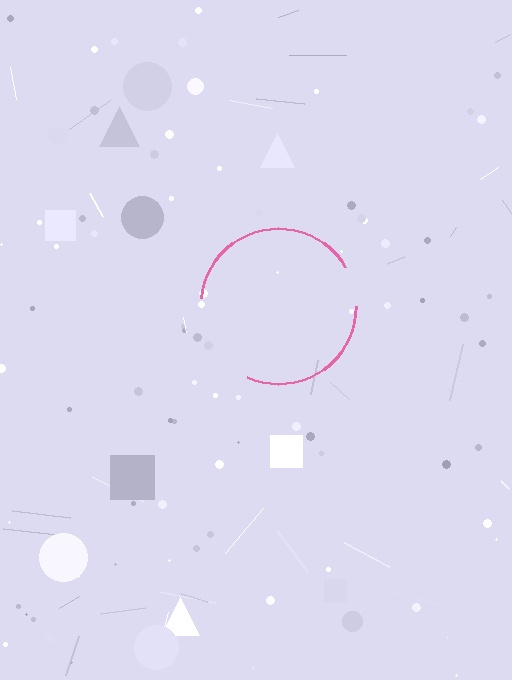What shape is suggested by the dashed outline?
The dashed outline suggests a circle.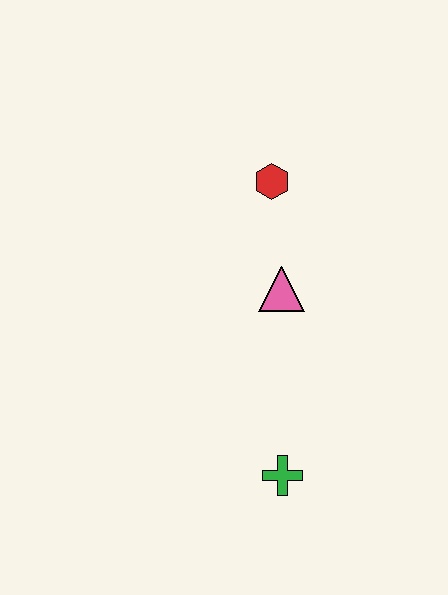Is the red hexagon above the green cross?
Yes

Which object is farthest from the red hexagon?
The green cross is farthest from the red hexagon.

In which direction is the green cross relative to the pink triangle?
The green cross is below the pink triangle.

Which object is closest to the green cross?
The pink triangle is closest to the green cross.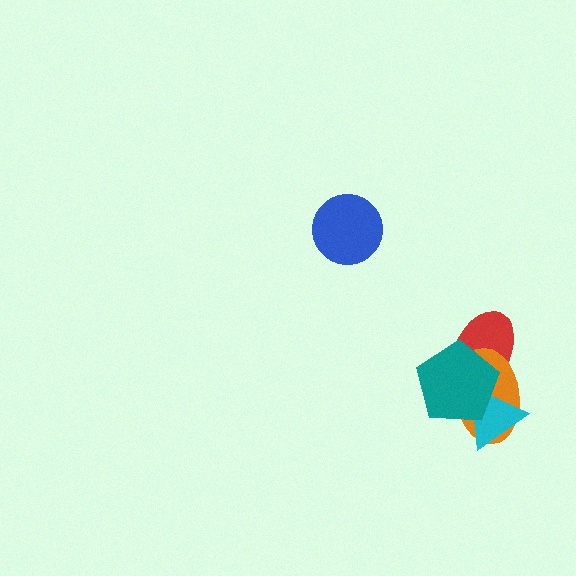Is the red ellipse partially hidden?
Yes, it is partially covered by another shape.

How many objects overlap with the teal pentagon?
3 objects overlap with the teal pentagon.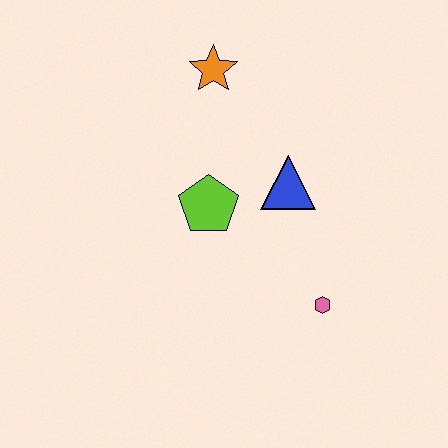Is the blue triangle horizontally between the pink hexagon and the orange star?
Yes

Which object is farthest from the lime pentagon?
The pink hexagon is farthest from the lime pentagon.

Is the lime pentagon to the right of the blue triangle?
No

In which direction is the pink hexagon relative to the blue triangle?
The pink hexagon is below the blue triangle.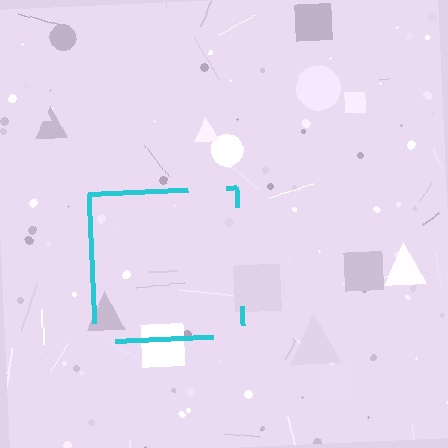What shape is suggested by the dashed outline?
The dashed outline suggests a square.